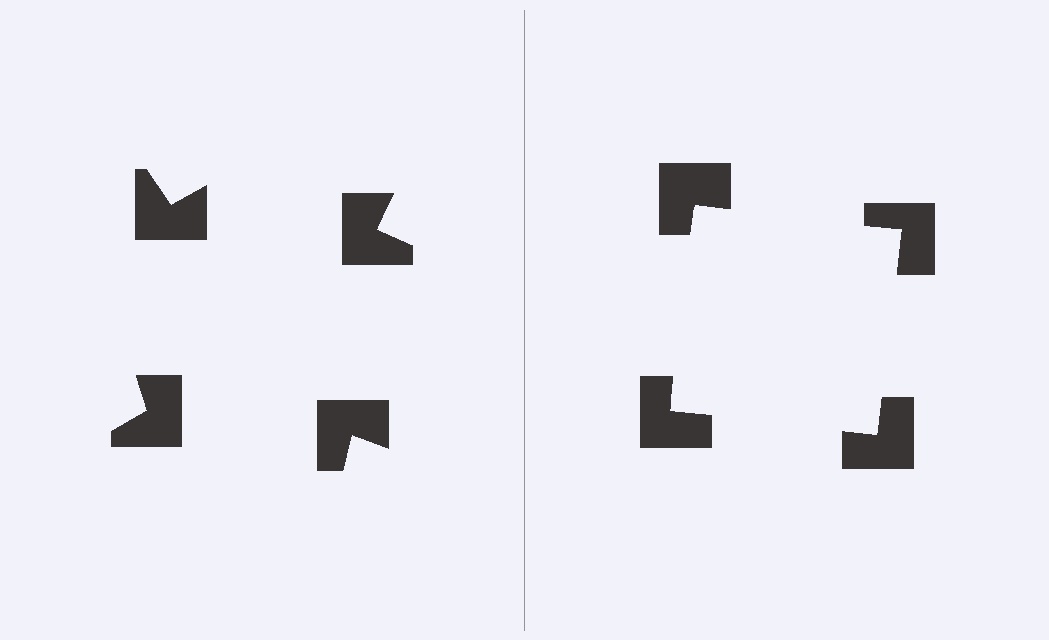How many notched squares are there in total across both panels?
8 — 4 on each side.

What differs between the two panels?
The notched squares are positioned identically on both sides; only the wedge orientations differ. On the right they align to a square; on the left they are misaligned.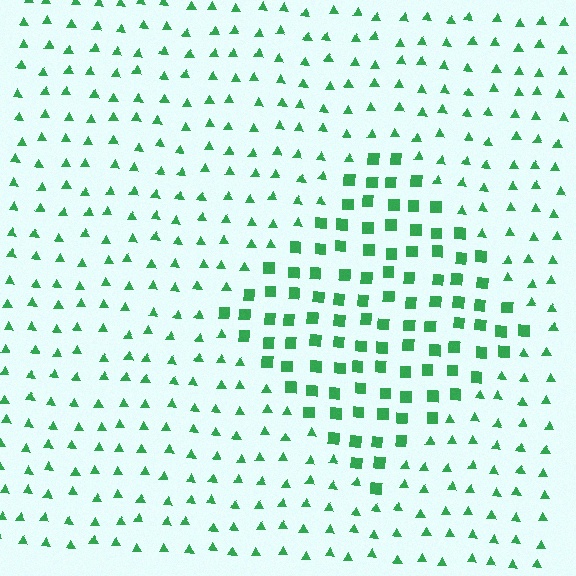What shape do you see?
I see a diamond.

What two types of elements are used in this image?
The image uses squares inside the diamond region and triangles outside it.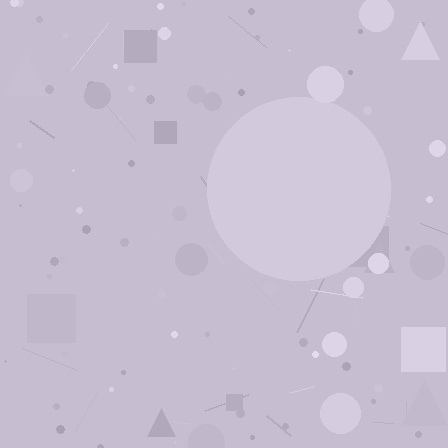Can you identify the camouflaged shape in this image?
The camouflaged shape is a circle.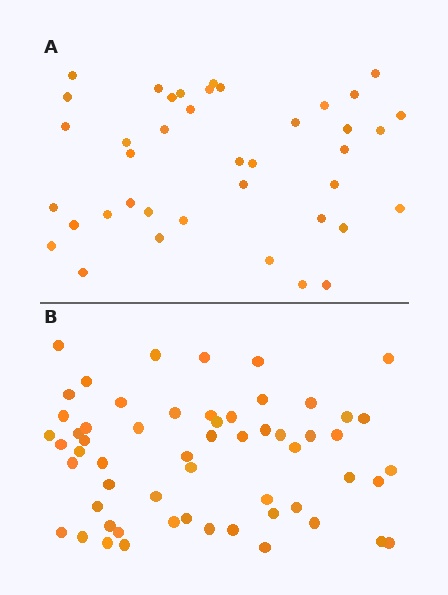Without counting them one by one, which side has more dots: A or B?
Region B (the bottom region) has more dots.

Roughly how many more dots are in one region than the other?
Region B has approximately 20 more dots than region A.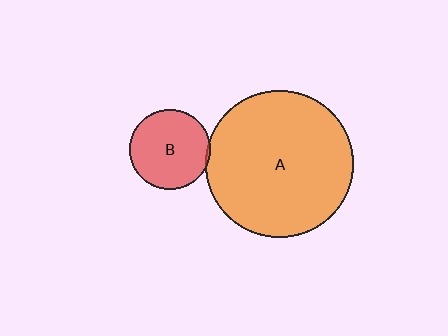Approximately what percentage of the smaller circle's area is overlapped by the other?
Approximately 5%.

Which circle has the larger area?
Circle A (orange).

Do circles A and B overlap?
Yes.